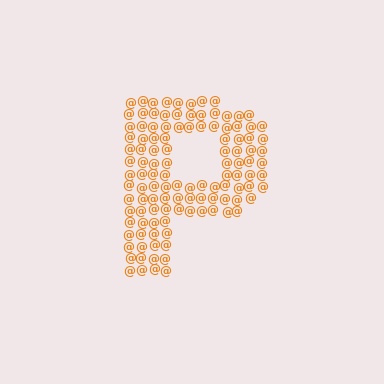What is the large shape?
The large shape is the letter P.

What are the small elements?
The small elements are at signs.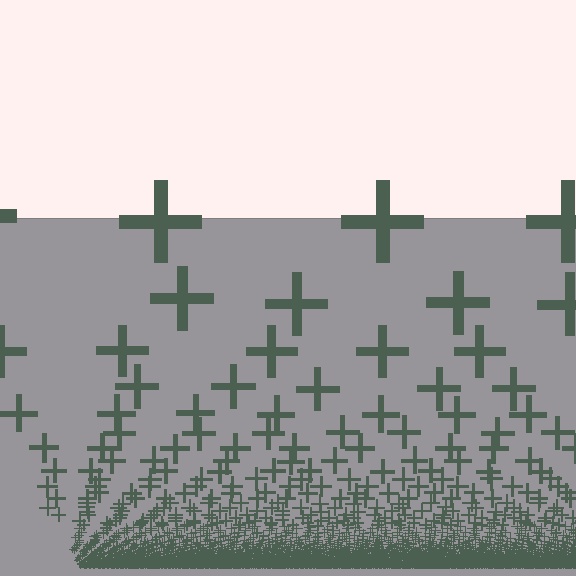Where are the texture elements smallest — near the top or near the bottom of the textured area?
Near the bottom.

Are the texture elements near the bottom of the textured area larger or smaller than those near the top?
Smaller. The gradient is inverted — elements near the bottom are smaller and denser.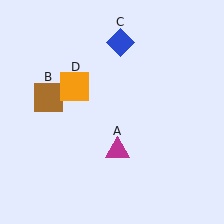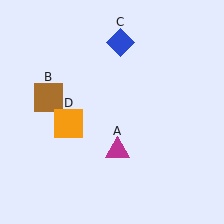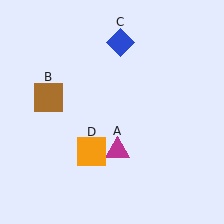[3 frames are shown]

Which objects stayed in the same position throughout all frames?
Magenta triangle (object A) and brown square (object B) and blue diamond (object C) remained stationary.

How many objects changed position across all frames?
1 object changed position: orange square (object D).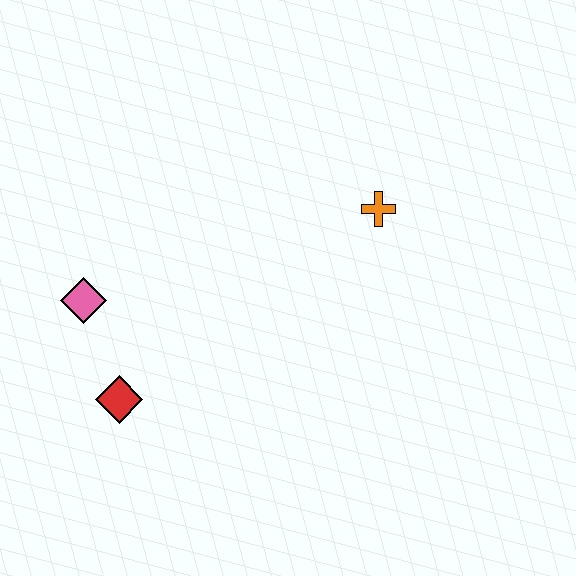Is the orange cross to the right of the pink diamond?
Yes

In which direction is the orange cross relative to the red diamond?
The orange cross is to the right of the red diamond.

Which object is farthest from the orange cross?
The red diamond is farthest from the orange cross.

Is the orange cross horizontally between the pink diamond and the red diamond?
No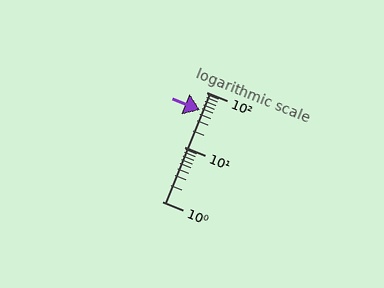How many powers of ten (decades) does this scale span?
The scale spans 2 decades, from 1 to 100.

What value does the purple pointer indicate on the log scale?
The pointer indicates approximately 46.